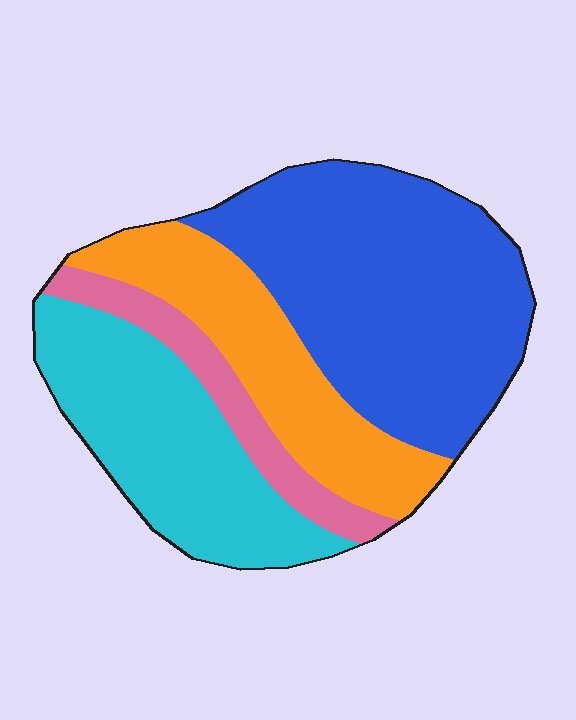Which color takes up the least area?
Pink, at roughly 10%.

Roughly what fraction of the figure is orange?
Orange covers about 20% of the figure.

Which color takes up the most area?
Blue, at roughly 40%.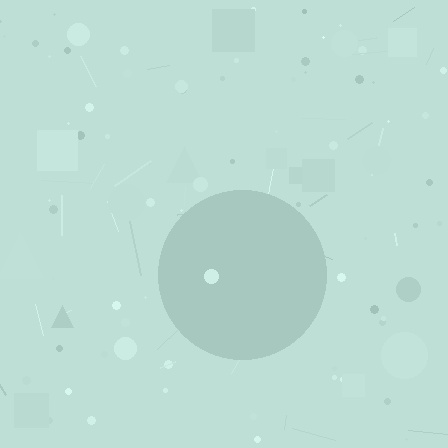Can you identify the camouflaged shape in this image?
The camouflaged shape is a circle.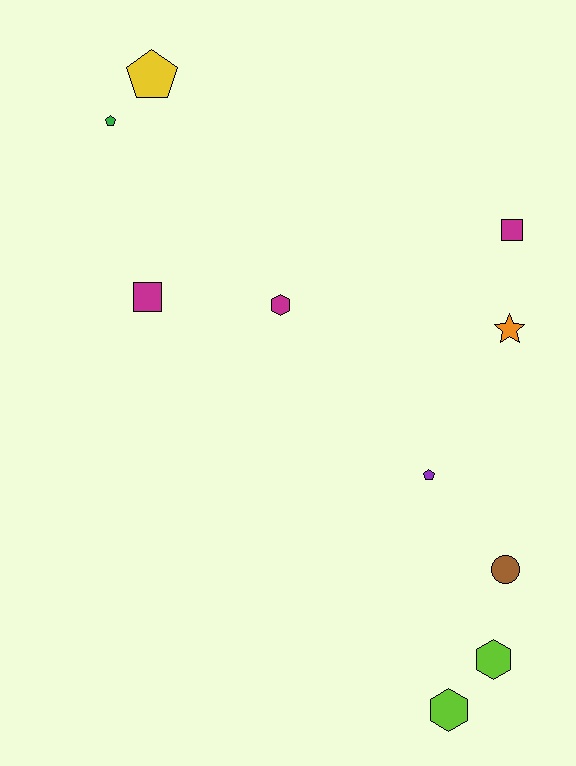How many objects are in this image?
There are 10 objects.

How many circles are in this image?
There is 1 circle.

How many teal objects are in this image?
There are no teal objects.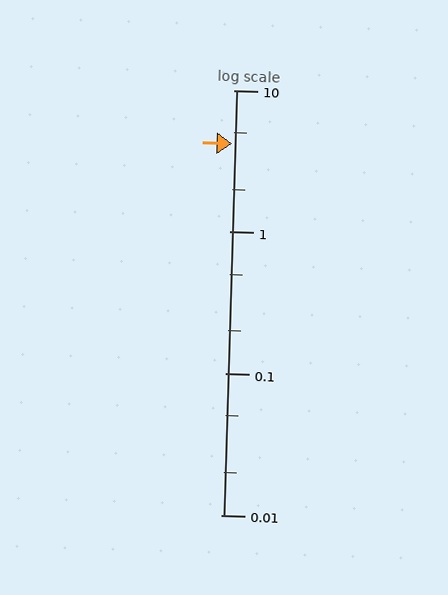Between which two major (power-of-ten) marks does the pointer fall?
The pointer is between 1 and 10.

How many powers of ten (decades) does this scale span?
The scale spans 3 decades, from 0.01 to 10.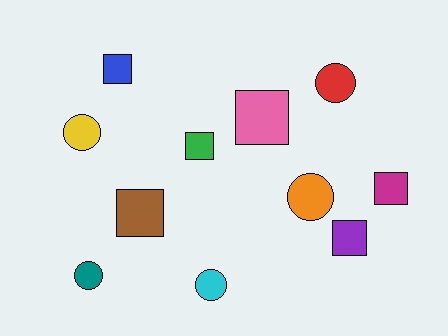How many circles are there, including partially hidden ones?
There are 5 circles.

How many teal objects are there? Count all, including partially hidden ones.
There is 1 teal object.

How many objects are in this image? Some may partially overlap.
There are 11 objects.